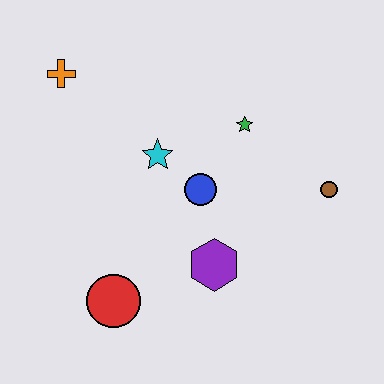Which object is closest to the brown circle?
The green star is closest to the brown circle.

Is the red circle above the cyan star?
No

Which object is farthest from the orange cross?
The brown circle is farthest from the orange cross.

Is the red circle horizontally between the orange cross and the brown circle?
Yes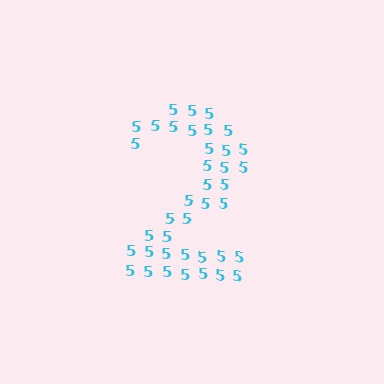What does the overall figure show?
The overall figure shows the digit 2.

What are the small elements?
The small elements are digit 5's.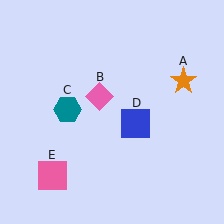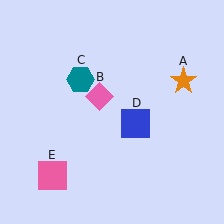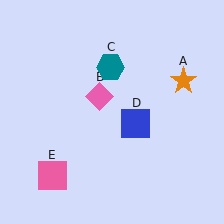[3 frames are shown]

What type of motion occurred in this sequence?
The teal hexagon (object C) rotated clockwise around the center of the scene.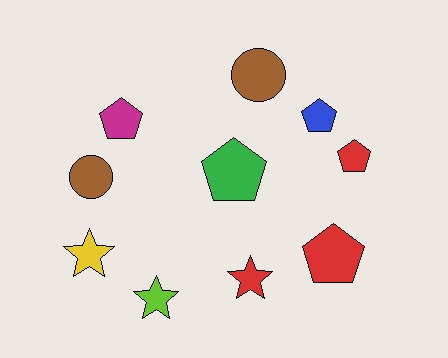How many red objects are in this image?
There are 3 red objects.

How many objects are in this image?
There are 10 objects.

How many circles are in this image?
There are 2 circles.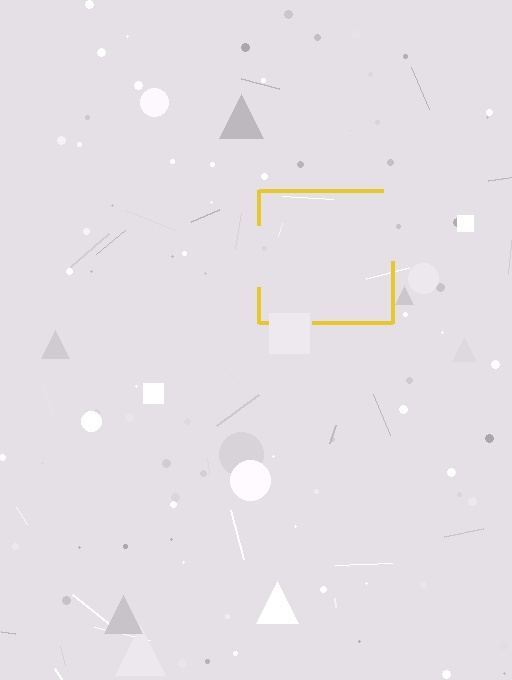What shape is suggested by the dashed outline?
The dashed outline suggests a square.